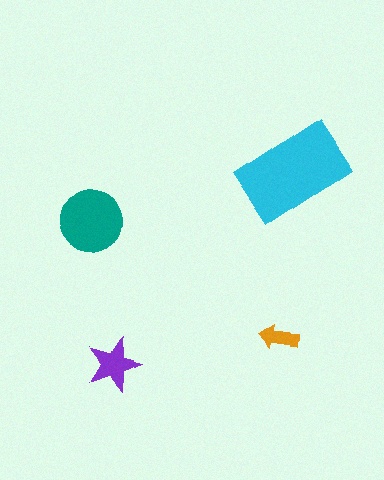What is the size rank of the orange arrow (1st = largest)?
4th.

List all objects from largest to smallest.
The cyan rectangle, the teal circle, the purple star, the orange arrow.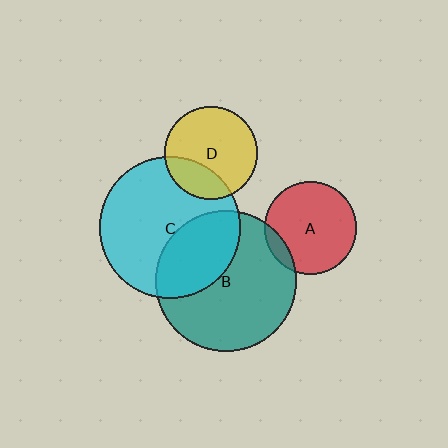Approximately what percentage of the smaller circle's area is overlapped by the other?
Approximately 25%.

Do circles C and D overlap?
Yes.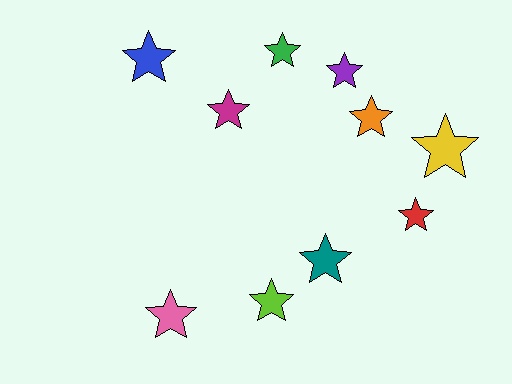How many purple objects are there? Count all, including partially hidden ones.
There is 1 purple object.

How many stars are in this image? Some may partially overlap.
There are 10 stars.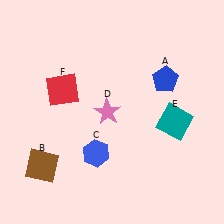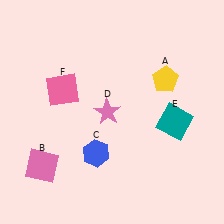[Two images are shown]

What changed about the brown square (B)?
In Image 1, B is brown. In Image 2, it changed to pink.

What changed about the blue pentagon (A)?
In Image 1, A is blue. In Image 2, it changed to yellow.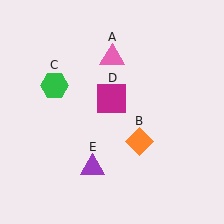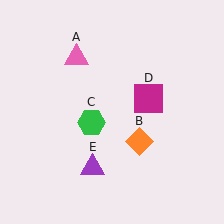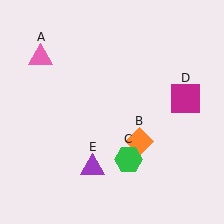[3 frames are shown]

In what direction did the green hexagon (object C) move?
The green hexagon (object C) moved down and to the right.